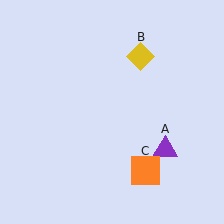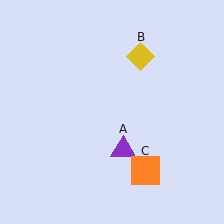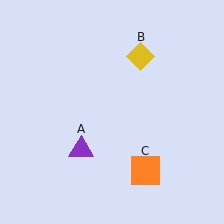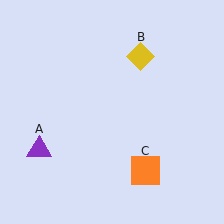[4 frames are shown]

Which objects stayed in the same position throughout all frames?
Yellow diamond (object B) and orange square (object C) remained stationary.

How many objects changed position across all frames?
1 object changed position: purple triangle (object A).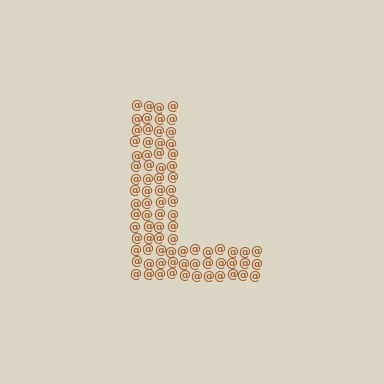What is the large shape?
The large shape is the letter L.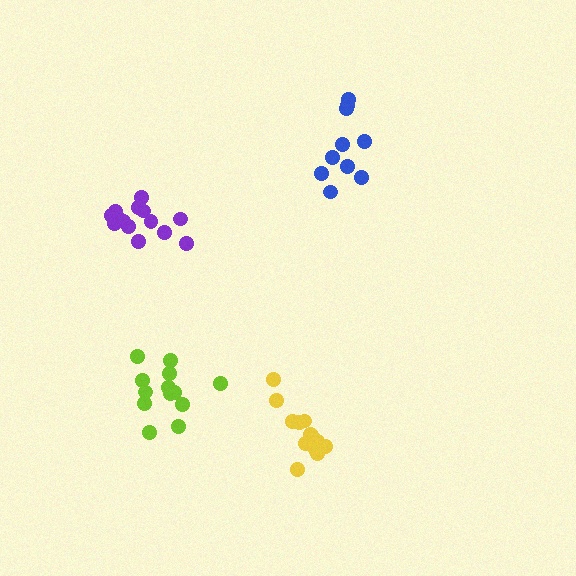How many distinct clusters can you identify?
There are 4 distinct clusters.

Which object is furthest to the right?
The blue cluster is rightmost.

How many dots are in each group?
Group 1: 13 dots, Group 2: 13 dots, Group 3: 10 dots, Group 4: 14 dots (50 total).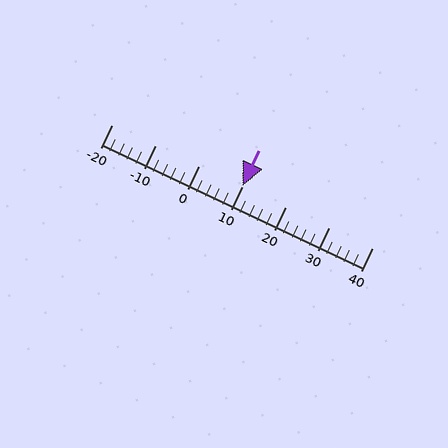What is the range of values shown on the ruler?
The ruler shows values from -20 to 40.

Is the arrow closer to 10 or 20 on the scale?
The arrow is closer to 10.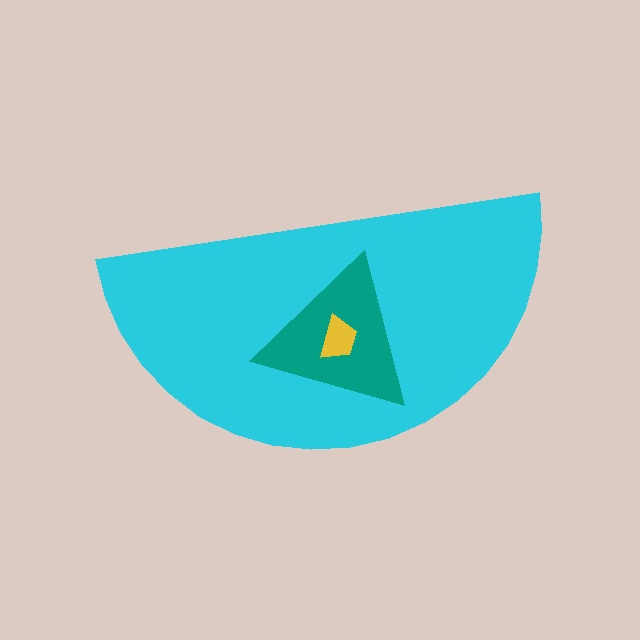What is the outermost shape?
The cyan semicircle.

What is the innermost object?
The yellow trapezoid.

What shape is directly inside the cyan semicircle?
The teal triangle.